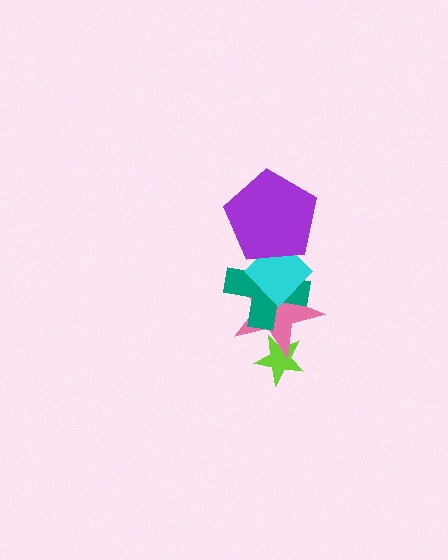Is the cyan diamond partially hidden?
Yes, it is partially covered by another shape.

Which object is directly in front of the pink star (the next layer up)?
The teal cross is directly in front of the pink star.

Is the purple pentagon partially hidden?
No, no other shape covers it.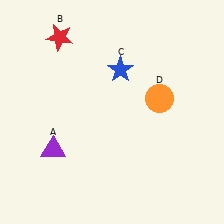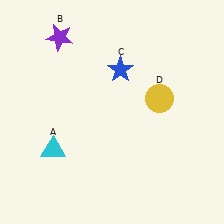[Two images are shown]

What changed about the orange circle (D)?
In Image 1, D is orange. In Image 2, it changed to yellow.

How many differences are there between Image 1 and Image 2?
There are 3 differences between the two images.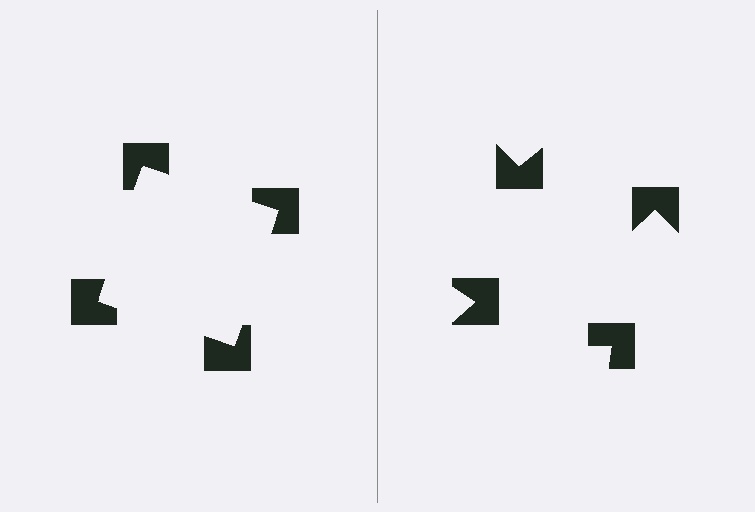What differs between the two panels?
The notched squares are positioned identically on both sides; only the wedge orientations differ. On the left they align to a square; on the right they are misaligned.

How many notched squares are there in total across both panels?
8 — 4 on each side.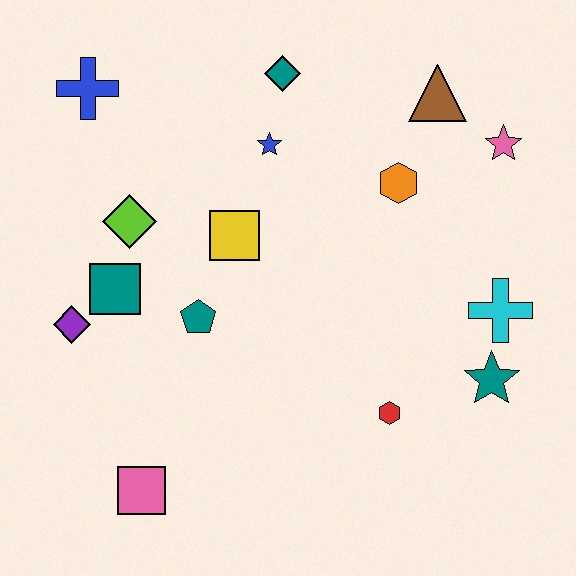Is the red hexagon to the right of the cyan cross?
No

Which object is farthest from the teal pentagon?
The pink star is farthest from the teal pentagon.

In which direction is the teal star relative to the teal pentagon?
The teal star is to the right of the teal pentagon.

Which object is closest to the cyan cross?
The teal star is closest to the cyan cross.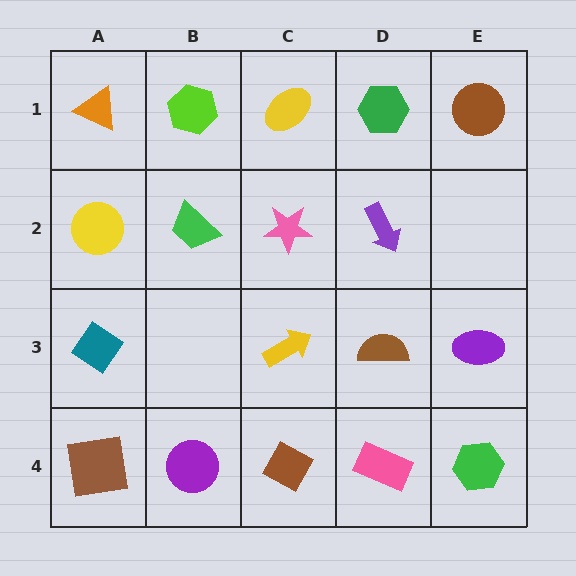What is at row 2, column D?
A purple arrow.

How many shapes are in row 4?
5 shapes.